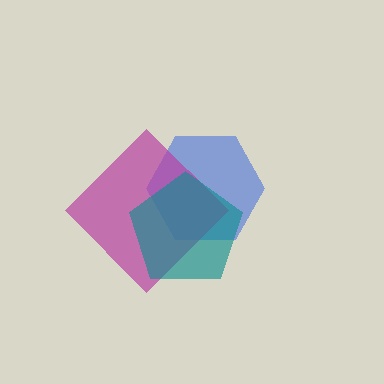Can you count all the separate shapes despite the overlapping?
Yes, there are 3 separate shapes.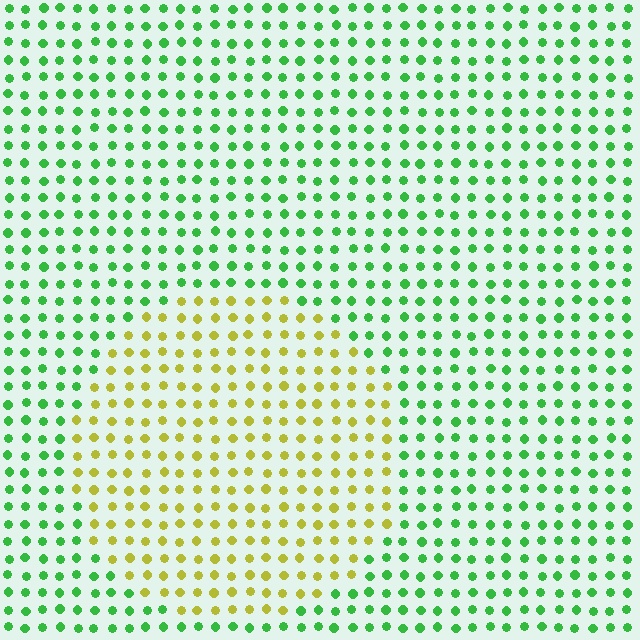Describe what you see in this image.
The image is filled with small green elements in a uniform arrangement. A circle-shaped region is visible where the elements are tinted to a slightly different hue, forming a subtle color boundary.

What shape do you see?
I see a circle.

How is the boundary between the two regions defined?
The boundary is defined purely by a slight shift in hue (about 62 degrees). Spacing, size, and orientation are identical on both sides.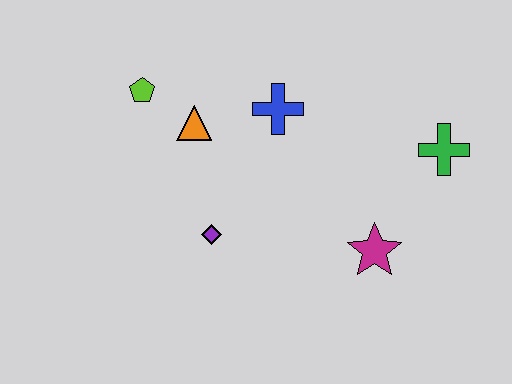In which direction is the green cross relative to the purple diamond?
The green cross is to the right of the purple diamond.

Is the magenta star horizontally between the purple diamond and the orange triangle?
No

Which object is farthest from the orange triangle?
The green cross is farthest from the orange triangle.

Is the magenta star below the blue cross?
Yes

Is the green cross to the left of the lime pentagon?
No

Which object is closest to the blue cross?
The orange triangle is closest to the blue cross.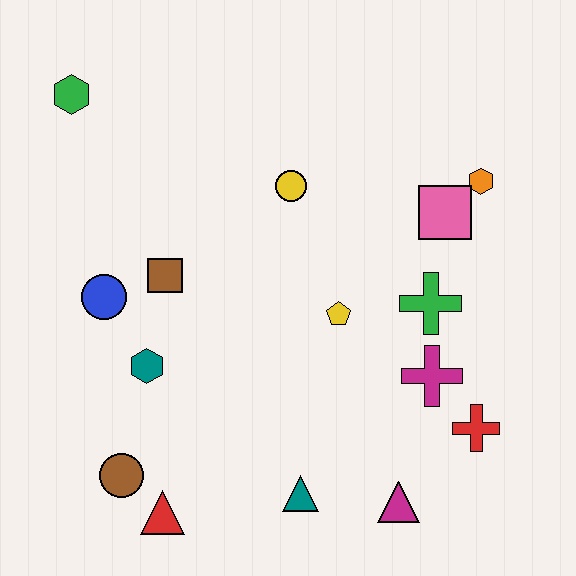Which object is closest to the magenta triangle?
The teal triangle is closest to the magenta triangle.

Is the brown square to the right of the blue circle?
Yes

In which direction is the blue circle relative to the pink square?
The blue circle is to the left of the pink square.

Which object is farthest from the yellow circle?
The red triangle is farthest from the yellow circle.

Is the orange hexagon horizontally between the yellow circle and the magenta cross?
No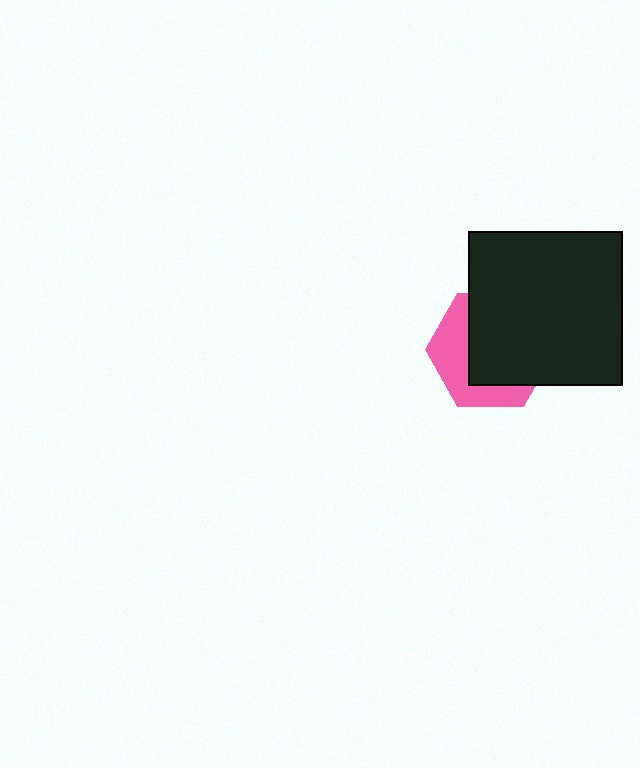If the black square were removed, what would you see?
You would see the complete pink hexagon.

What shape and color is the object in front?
The object in front is a black square.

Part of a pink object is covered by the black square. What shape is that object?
It is a hexagon.